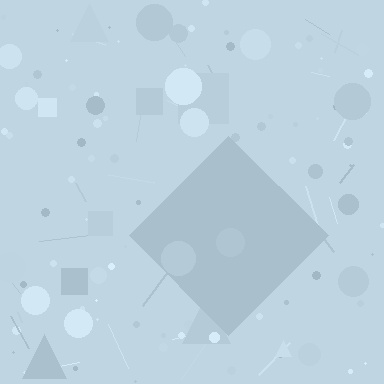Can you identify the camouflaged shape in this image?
The camouflaged shape is a diamond.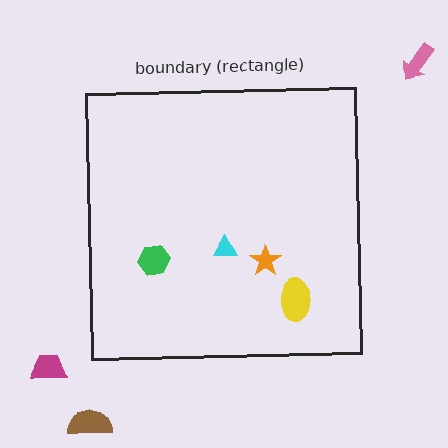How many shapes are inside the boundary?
4 inside, 3 outside.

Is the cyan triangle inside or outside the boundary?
Inside.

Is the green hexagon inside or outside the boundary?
Inside.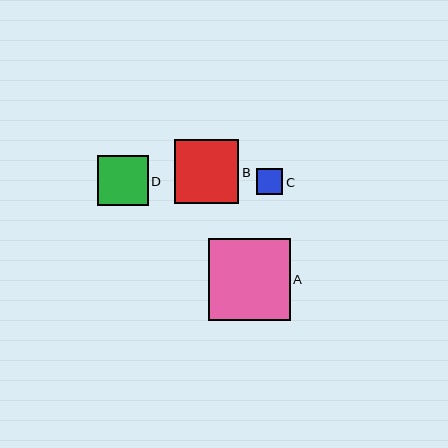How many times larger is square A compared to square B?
Square A is approximately 1.3 times the size of square B.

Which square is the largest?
Square A is the largest with a size of approximately 81 pixels.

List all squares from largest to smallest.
From largest to smallest: A, B, D, C.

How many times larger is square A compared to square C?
Square A is approximately 3.1 times the size of square C.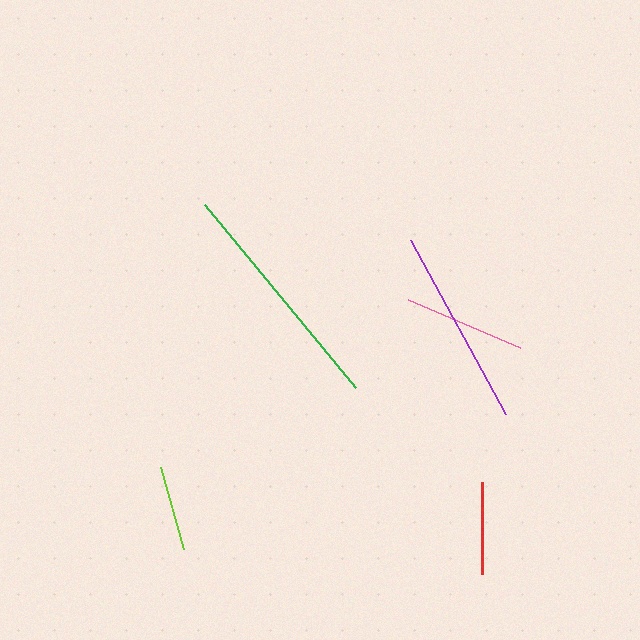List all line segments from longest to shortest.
From longest to shortest: green, purple, pink, red, lime.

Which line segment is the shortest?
The lime line is the shortest at approximately 85 pixels.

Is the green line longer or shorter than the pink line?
The green line is longer than the pink line.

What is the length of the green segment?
The green segment is approximately 237 pixels long.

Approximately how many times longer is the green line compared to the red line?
The green line is approximately 2.6 times the length of the red line.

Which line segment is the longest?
The green line is the longest at approximately 237 pixels.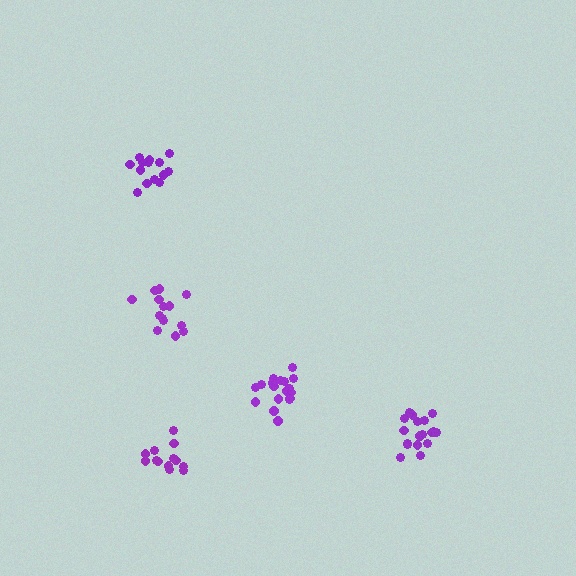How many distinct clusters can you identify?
There are 5 distinct clusters.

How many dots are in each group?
Group 1: 18 dots, Group 2: 18 dots, Group 3: 13 dots, Group 4: 14 dots, Group 5: 14 dots (77 total).